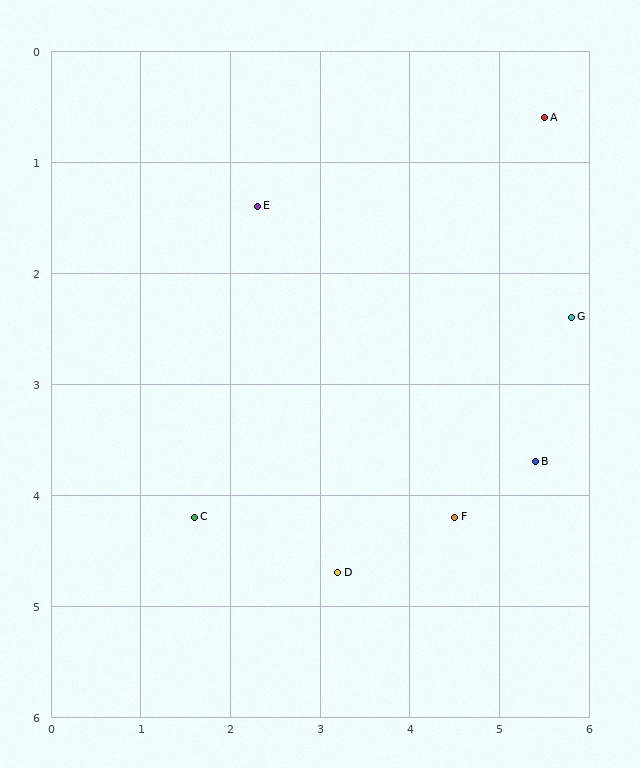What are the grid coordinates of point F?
Point F is at approximately (4.5, 4.2).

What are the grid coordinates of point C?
Point C is at approximately (1.6, 4.2).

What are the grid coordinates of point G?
Point G is at approximately (5.8, 2.4).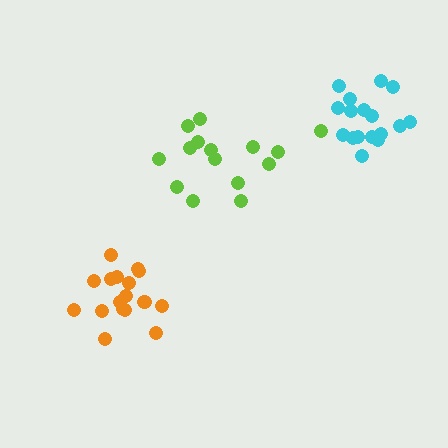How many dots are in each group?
Group 1: 15 dots, Group 2: 17 dots, Group 3: 17 dots (49 total).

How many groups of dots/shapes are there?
There are 3 groups.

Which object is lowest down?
The orange cluster is bottommost.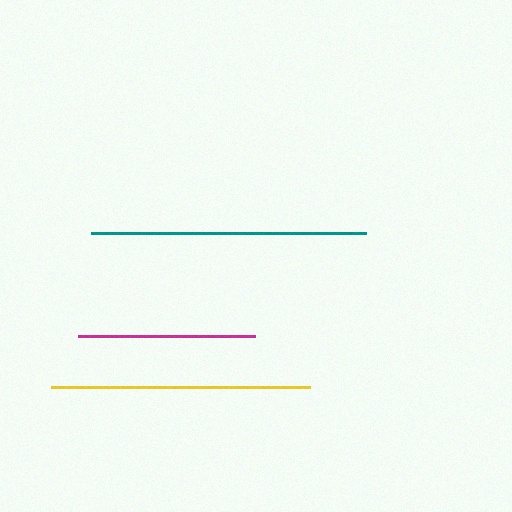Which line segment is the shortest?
The magenta line is the shortest at approximately 177 pixels.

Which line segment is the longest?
The teal line is the longest at approximately 275 pixels.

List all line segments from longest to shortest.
From longest to shortest: teal, yellow, magenta.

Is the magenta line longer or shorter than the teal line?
The teal line is longer than the magenta line.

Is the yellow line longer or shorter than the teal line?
The teal line is longer than the yellow line.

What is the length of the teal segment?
The teal segment is approximately 275 pixels long.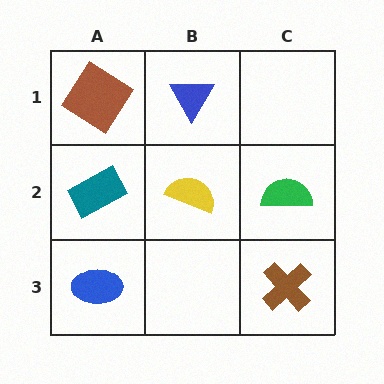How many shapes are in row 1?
2 shapes.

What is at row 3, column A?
A blue ellipse.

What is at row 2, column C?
A green semicircle.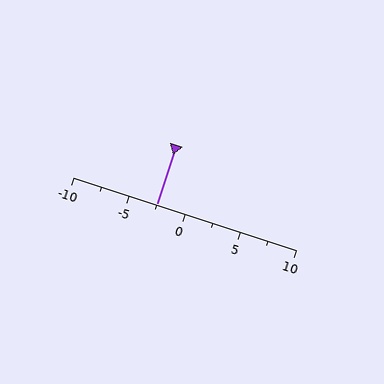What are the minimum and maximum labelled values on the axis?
The axis runs from -10 to 10.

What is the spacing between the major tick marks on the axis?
The major ticks are spaced 5 apart.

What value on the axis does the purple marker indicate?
The marker indicates approximately -2.5.